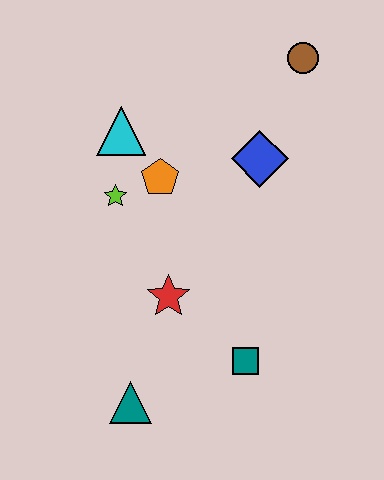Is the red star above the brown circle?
No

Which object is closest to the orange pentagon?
The lime star is closest to the orange pentagon.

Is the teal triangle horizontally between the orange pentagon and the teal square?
No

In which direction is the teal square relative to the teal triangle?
The teal square is to the right of the teal triangle.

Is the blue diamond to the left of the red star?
No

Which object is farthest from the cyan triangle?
The teal triangle is farthest from the cyan triangle.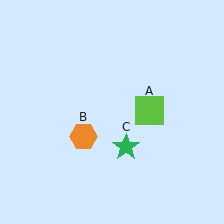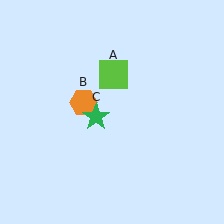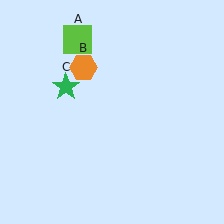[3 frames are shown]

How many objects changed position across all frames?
3 objects changed position: lime square (object A), orange hexagon (object B), green star (object C).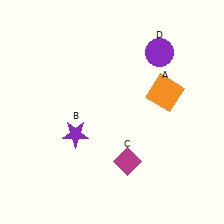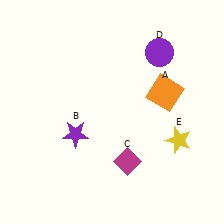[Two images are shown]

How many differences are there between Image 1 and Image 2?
There is 1 difference between the two images.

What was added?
A yellow star (E) was added in Image 2.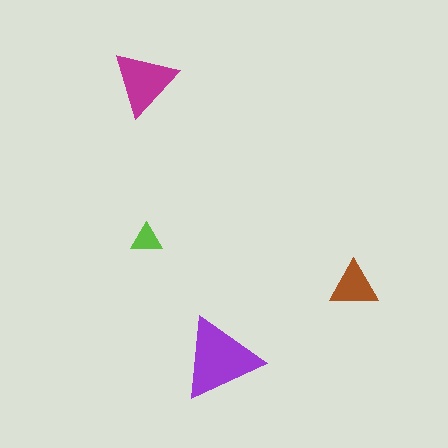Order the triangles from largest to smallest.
the purple one, the magenta one, the brown one, the lime one.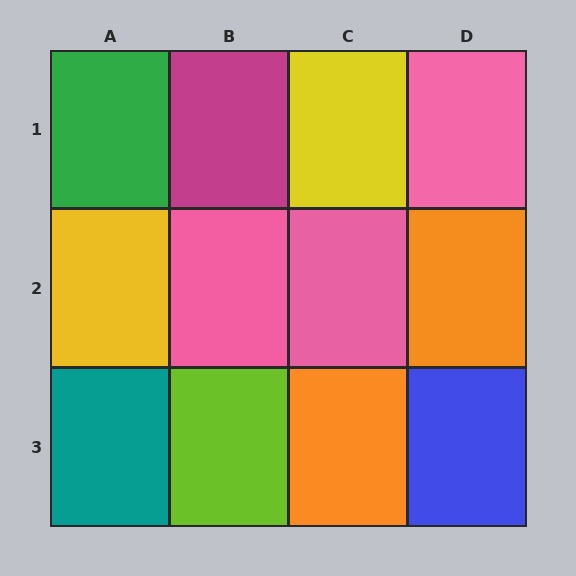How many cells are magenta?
1 cell is magenta.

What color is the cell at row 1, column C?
Yellow.